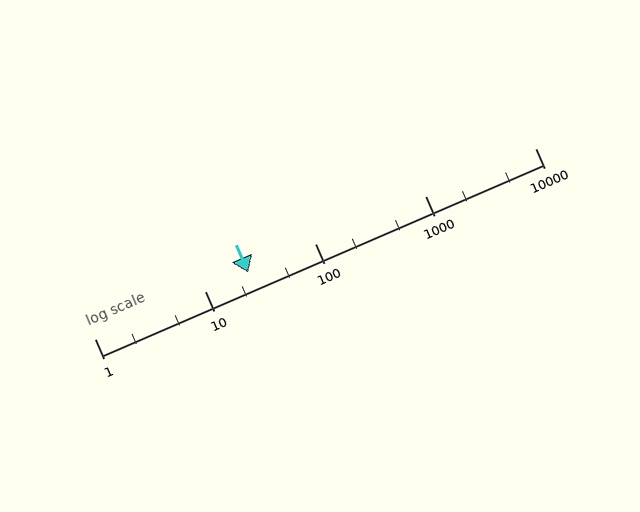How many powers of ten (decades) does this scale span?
The scale spans 4 decades, from 1 to 10000.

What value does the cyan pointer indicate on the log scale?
The pointer indicates approximately 25.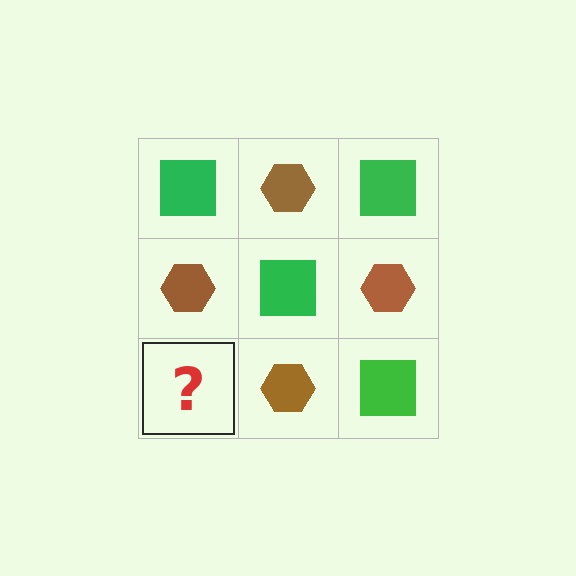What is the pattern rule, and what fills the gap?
The rule is that it alternates green square and brown hexagon in a checkerboard pattern. The gap should be filled with a green square.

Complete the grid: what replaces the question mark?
The question mark should be replaced with a green square.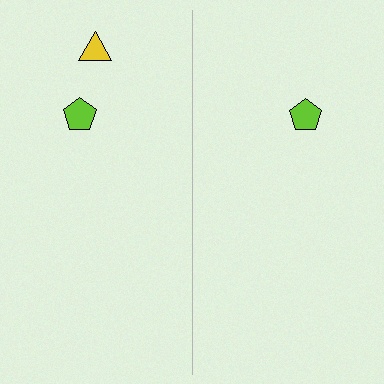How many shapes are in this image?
There are 3 shapes in this image.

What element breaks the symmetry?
A yellow triangle is missing from the right side.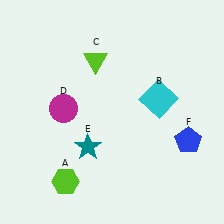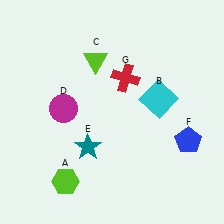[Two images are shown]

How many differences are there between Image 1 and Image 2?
There is 1 difference between the two images.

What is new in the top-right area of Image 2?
A red cross (G) was added in the top-right area of Image 2.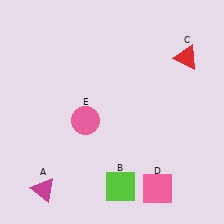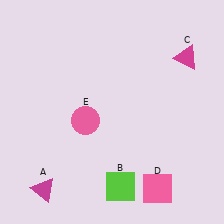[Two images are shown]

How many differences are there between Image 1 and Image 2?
There is 1 difference between the two images.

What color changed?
The triangle (C) changed from red in Image 1 to magenta in Image 2.